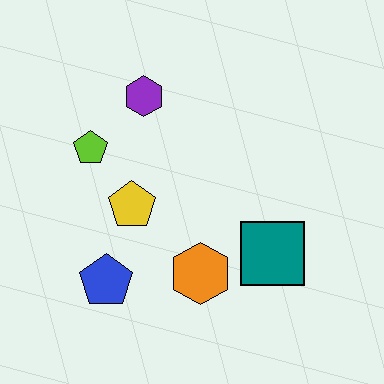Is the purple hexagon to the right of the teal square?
No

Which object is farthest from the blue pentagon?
The purple hexagon is farthest from the blue pentagon.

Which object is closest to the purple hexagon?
The lime pentagon is closest to the purple hexagon.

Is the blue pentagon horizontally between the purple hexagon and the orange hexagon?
No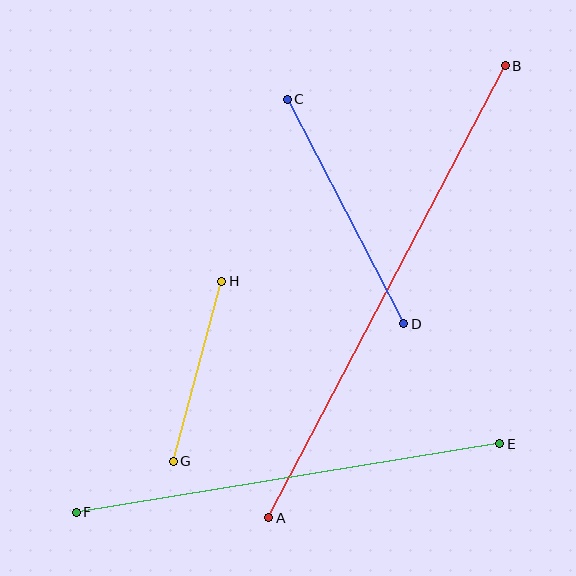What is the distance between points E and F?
The distance is approximately 429 pixels.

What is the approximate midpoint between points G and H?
The midpoint is at approximately (197, 371) pixels.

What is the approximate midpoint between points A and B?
The midpoint is at approximately (387, 292) pixels.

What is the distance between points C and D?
The distance is approximately 253 pixels.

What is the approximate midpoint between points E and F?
The midpoint is at approximately (288, 478) pixels.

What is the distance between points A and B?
The distance is approximately 510 pixels.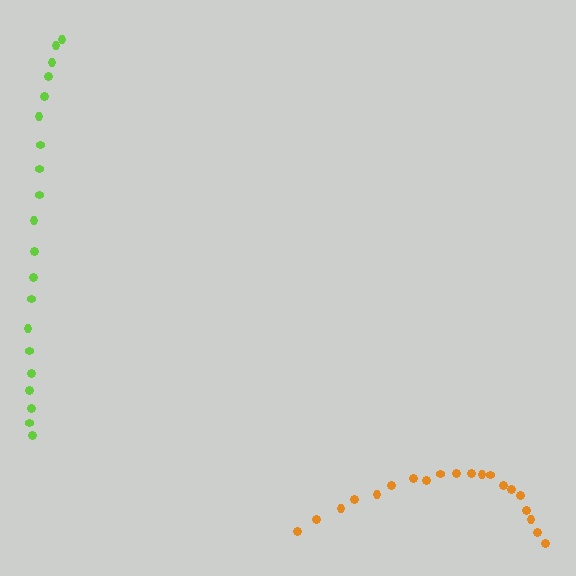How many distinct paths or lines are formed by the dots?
There are 2 distinct paths.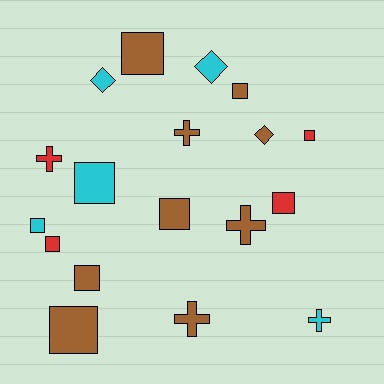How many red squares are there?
There are 3 red squares.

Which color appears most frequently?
Brown, with 9 objects.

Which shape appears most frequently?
Square, with 10 objects.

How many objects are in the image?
There are 18 objects.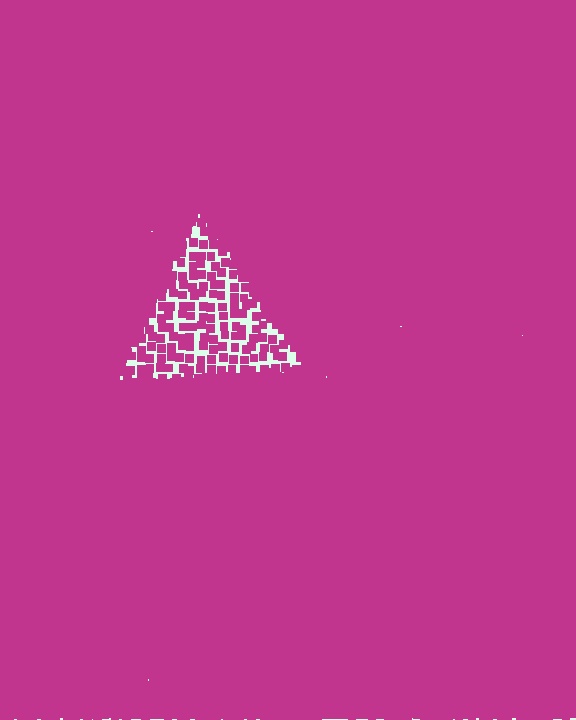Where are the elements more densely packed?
The elements are more densely packed outside the triangle boundary.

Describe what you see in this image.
The image contains small magenta elements arranged at two different densities. A triangle-shaped region is visible where the elements are less densely packed than the surrounding area.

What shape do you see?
I see a triangle.